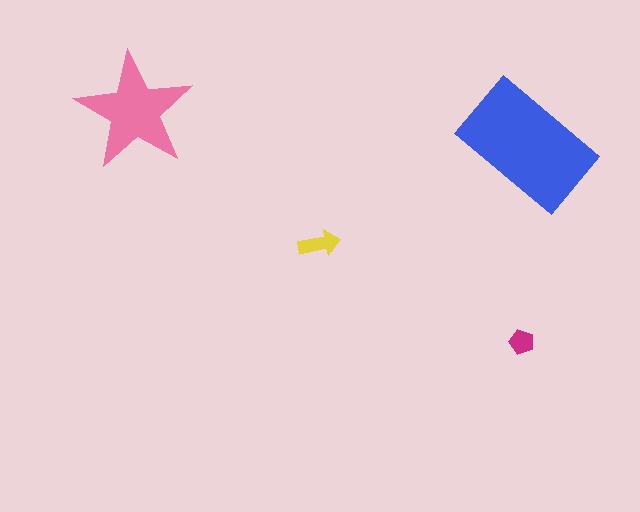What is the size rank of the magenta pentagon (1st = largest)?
4th.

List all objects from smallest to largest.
The magenta pentagon, the yellow arrow, the pink star, the blue rectangle.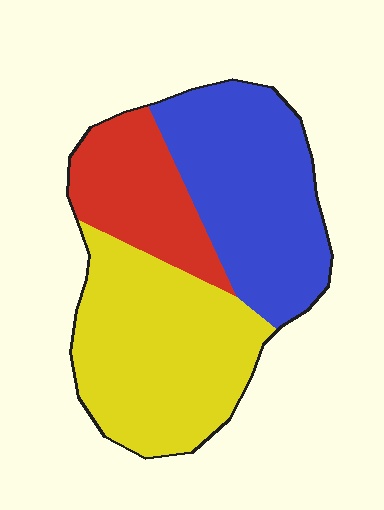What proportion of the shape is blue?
Blue covers about 35% of the shape.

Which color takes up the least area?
Red, at roughly 20%.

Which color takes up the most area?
Yellow, at roughly 40%.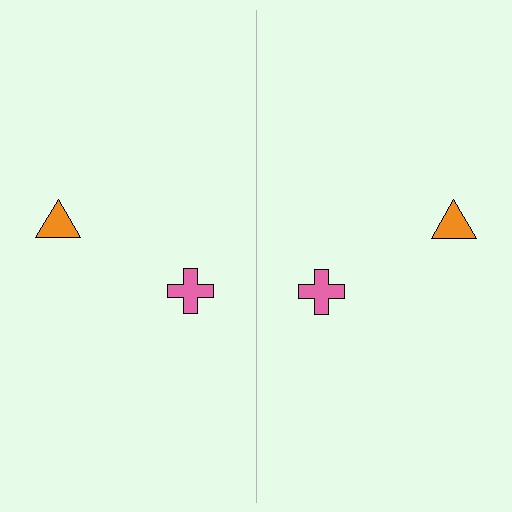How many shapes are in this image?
There are 4 shapes in this image.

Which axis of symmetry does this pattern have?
The pattern has a vertical axis of symmetry running through the center of the image.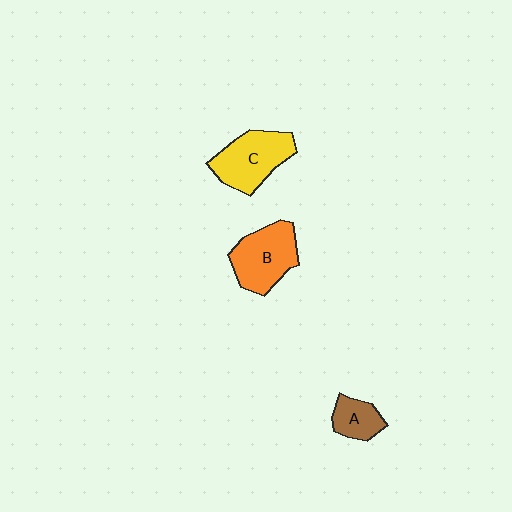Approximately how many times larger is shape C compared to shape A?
Approximately 2.0 times.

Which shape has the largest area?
Shape C (yellow).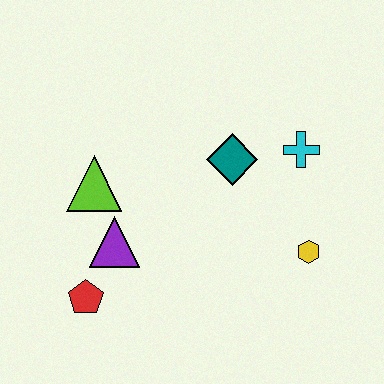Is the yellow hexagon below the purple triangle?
Yes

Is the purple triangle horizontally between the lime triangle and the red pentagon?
No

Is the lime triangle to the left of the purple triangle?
Yes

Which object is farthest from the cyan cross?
The red pentagon is farthest from the cyan cross.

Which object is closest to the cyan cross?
The teal diamond is closest to the cyan cross.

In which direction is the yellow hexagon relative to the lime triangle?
The yellow hexagon is to the right of the lime triangle.